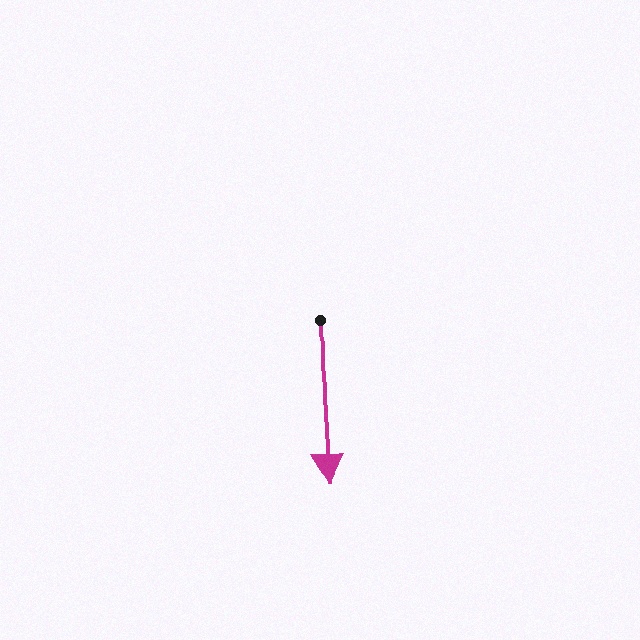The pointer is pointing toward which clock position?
Roughly 6 o'clock.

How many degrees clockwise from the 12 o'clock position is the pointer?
Approximately 179 degrees.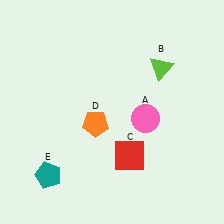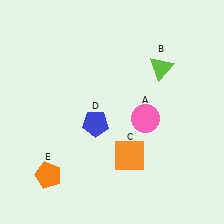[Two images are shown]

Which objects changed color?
C changed from red to orange. D changed from orange to blue. E changed from teal to orange.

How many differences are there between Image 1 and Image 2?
There are 3 differences between the two images.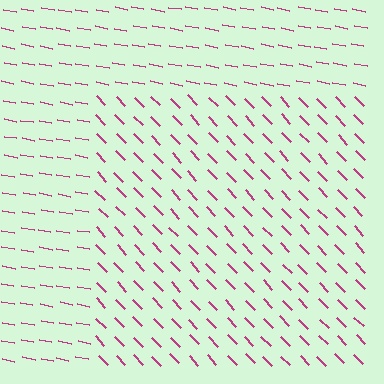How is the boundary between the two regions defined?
The boundary is defined purely by a change in line orientation (approximately 36 degrees difference). All lines are the same color and thickness.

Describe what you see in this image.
The image is filled with small magenta line segments. A rectangle region in the image has lines oriented differently from the surrounding lines, creating a visible texture boundary.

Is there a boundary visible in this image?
Yes, there is a texture boundary formed by a change in line orientation.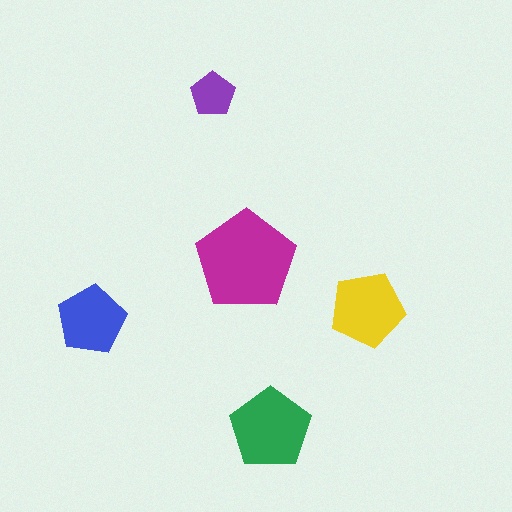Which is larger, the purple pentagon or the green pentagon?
The green one.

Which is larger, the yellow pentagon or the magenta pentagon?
The magenta one.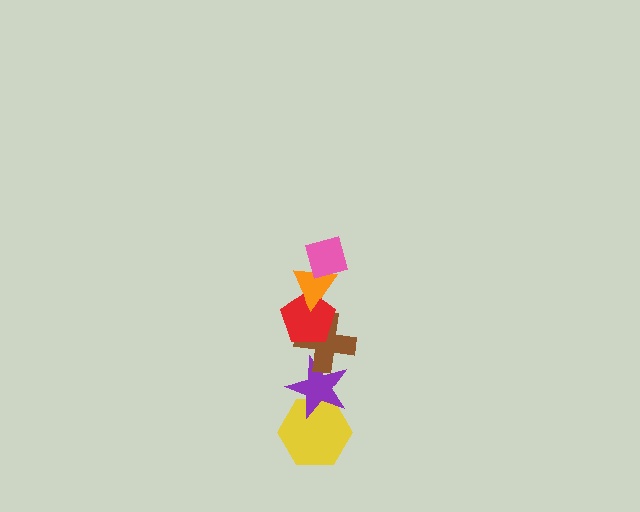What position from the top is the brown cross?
The brown cross is 4th from the top.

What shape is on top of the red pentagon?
The orange triangle is on top of the red pentagon.